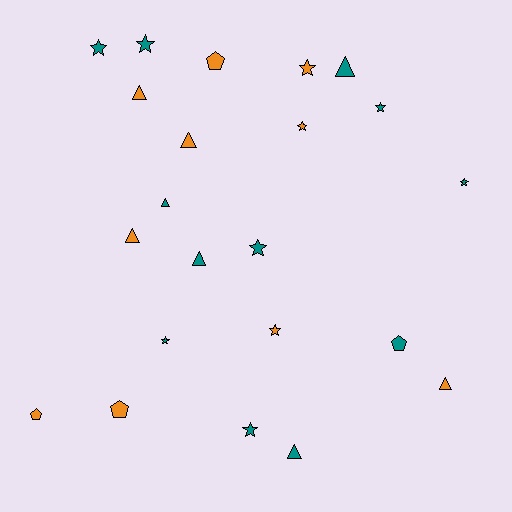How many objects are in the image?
There are 22 objects.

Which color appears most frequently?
Teal, with 12 objects.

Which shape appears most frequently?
Star, with 10 objects.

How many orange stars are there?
There are 3 orange stars.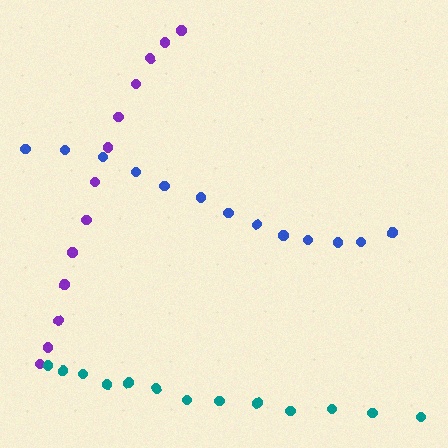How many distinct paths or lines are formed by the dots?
There are 3 distinct paths.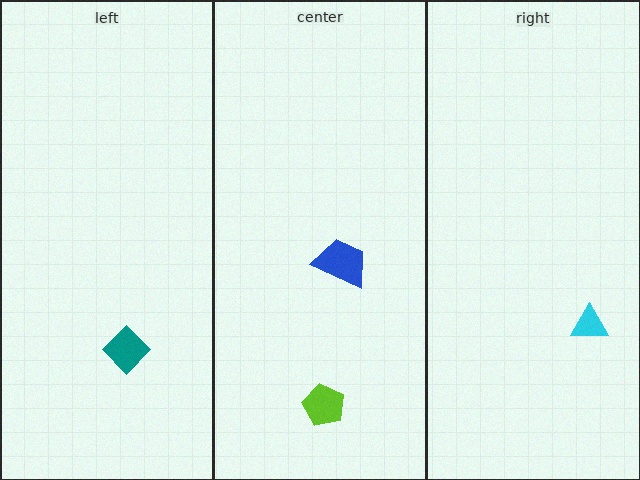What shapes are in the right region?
The cyan triangle.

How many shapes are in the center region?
2.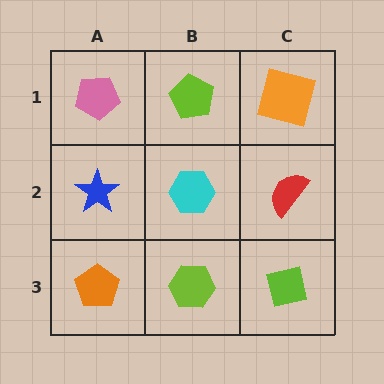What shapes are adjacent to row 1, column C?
A red semicircle (row 2, column C), a lime pentagon (row 1, column B).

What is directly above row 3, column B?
A cyan hexagon.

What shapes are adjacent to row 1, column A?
A blue star (row 2, column A), a lime pentagon (row 1, column B).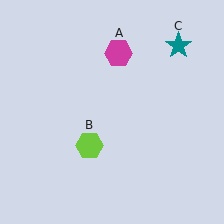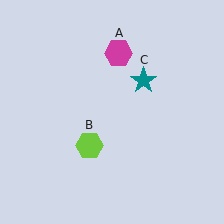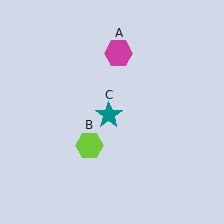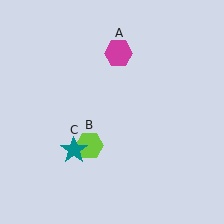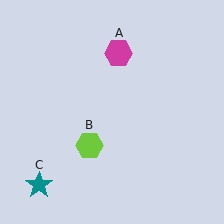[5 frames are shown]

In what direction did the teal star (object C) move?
The teal star (object C) moved down and to the left.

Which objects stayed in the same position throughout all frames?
Magenta hexagon (object A) and lime hexagon (object B) remained stationary.